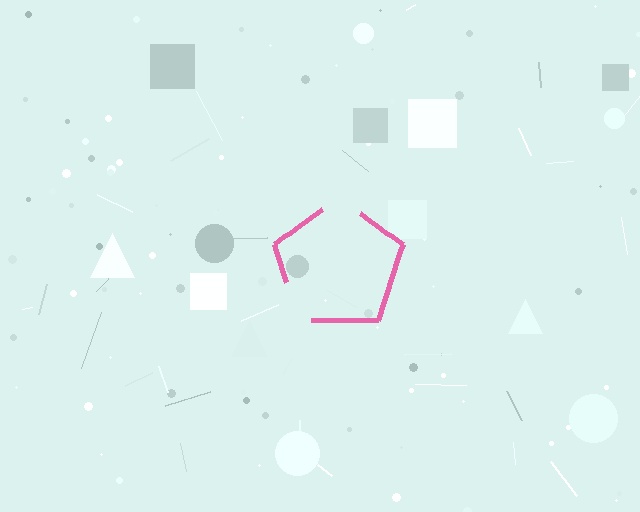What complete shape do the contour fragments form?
The contour fragments form a pentagon.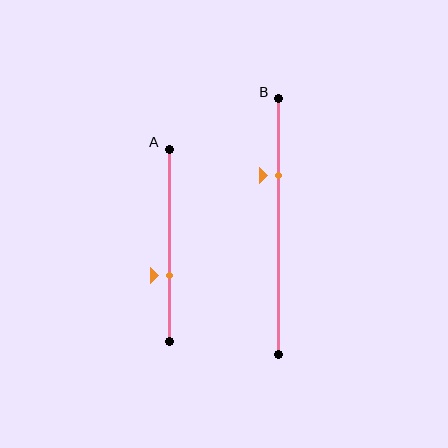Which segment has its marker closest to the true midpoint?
Segment A has its marker closest to the true midpoint.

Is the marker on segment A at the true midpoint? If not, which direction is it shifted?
No, the marker on segment A is shifted downward by about 16% of the segment length.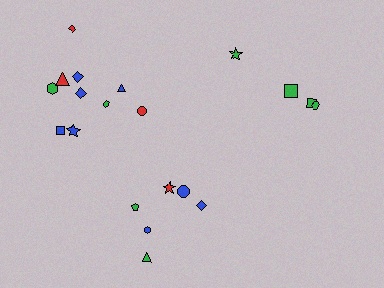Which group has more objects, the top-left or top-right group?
The top-left group.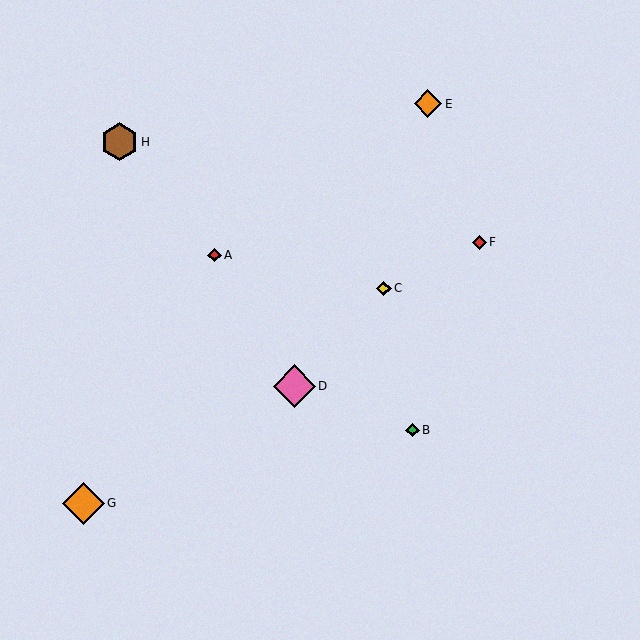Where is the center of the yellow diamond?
The center of the yellow diamond is at (384, 288).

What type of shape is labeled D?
Shape D is a pink diamond.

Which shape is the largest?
The orange diamond (labeled G) is the largest.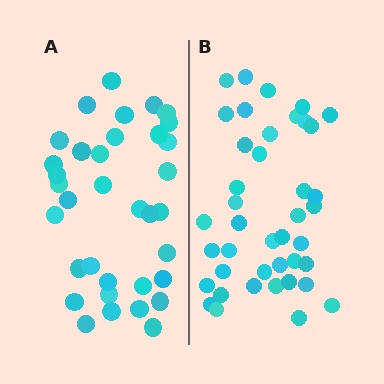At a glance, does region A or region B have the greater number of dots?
Region B (the right region) has more dots.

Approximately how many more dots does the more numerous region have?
Region B has about 6 more dots than region A.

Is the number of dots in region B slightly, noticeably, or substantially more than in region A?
Region B has only slightly more — the two regions are fairly close. The ratio is roughly 1.2 to 1.